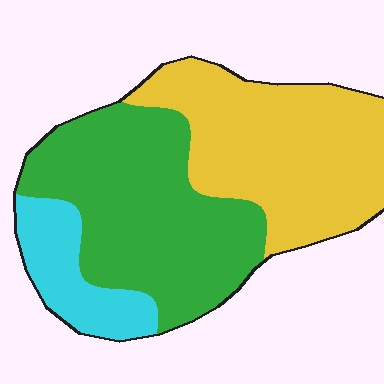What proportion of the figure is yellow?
Yellow takes up about two fifths (2/5) of the figure.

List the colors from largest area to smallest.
From largest to smallest: green, yellow, cyan.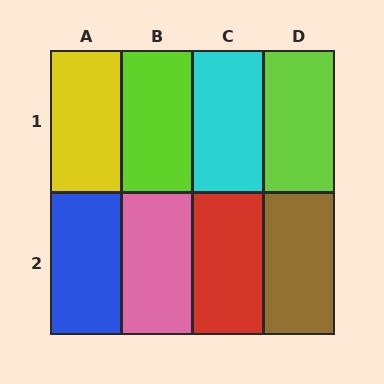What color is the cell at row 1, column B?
Lime.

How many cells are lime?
2 cells are lime.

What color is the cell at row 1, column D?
Lime.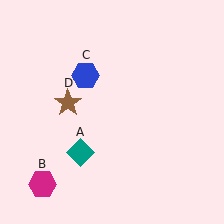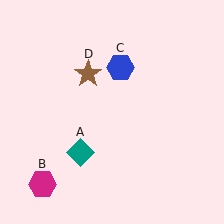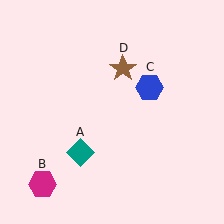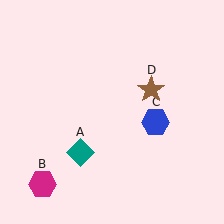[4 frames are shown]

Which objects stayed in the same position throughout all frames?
Teal diamond (object A) and magenta hexagon (object B) remained stationary.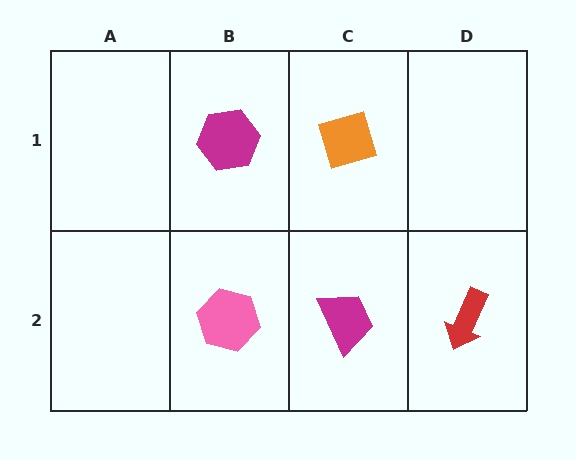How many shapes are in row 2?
3 shapes.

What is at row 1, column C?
An orange diamond.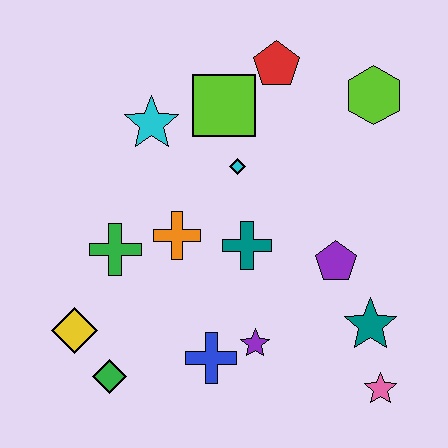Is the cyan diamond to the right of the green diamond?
Yes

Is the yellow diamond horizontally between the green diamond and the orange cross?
No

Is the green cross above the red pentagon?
No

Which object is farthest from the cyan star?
The pink star is farthest from the cyan star.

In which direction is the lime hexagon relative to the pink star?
The lime hexagon is above the pink star.